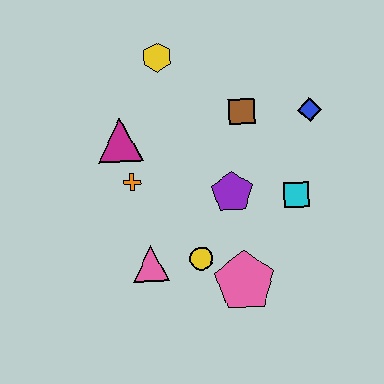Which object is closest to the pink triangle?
The yellow circle is closest to the pink triangle.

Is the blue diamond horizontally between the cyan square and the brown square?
No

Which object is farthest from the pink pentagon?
The yellow hexagon is farthest from the pink pentagon.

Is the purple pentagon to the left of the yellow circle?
No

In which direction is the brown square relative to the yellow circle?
The brown square is above the yellow circle.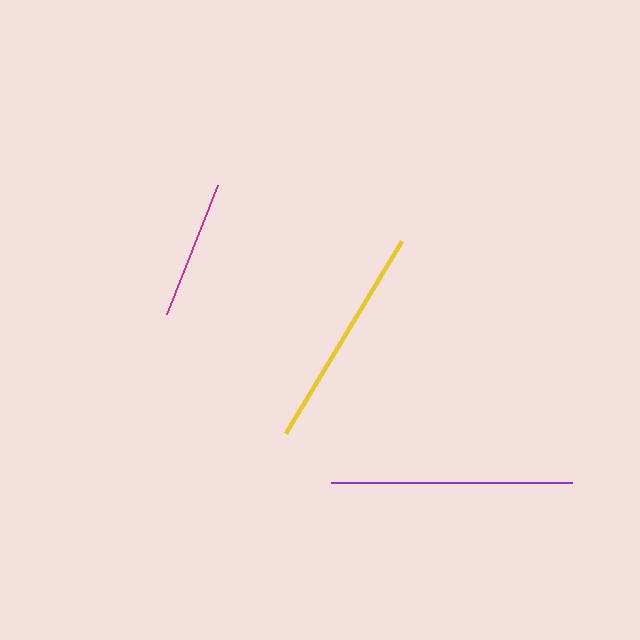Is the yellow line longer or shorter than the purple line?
The purple line is longer than the yellow line.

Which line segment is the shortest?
The magenta line is the shortest at approximately 138 pixels.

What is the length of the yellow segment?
The yellow segment is approximately 224 pixels long.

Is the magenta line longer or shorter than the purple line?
The purple line is longer than the magenta line.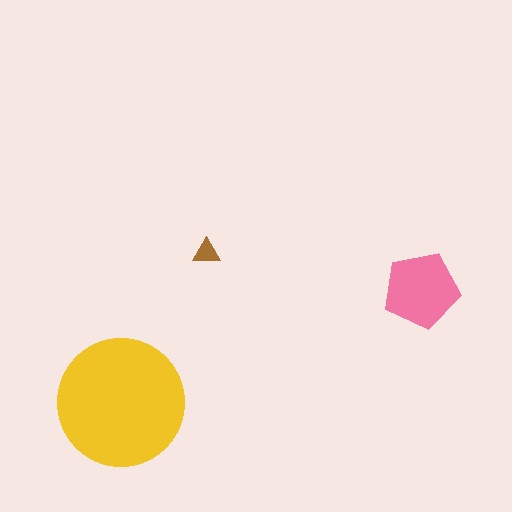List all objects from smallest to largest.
The brown triangle, the pink pentagon, the yellow circle.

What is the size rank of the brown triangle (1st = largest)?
3rd.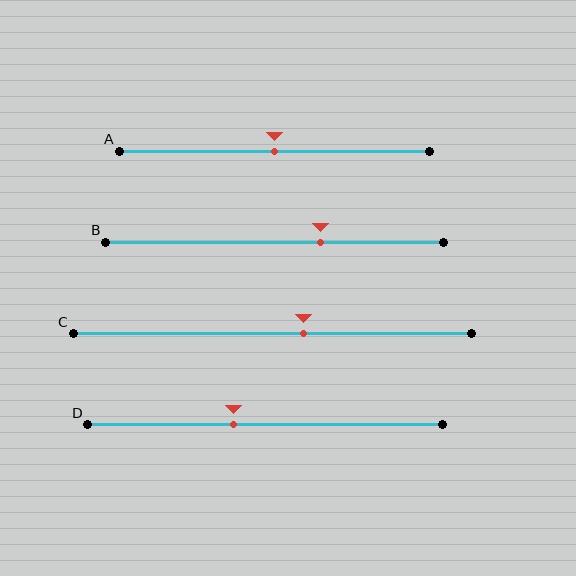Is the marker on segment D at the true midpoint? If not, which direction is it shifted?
No, the marker on segment D is shifted to the left by about 9% of the segment length.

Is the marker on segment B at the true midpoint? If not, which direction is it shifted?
No, the marker on segment B is shifted to the right by about 14% of the segment length.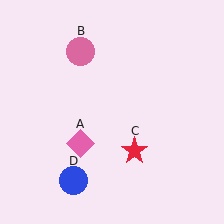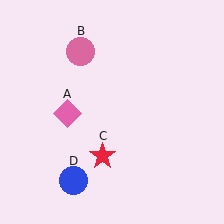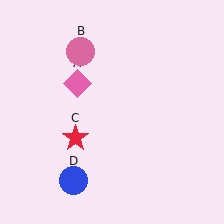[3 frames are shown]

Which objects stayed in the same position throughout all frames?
Pink circle (object B) and blue circle (object D) remained stationary.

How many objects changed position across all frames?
2 objects changed position: pink diamond (object A), red star (object C).